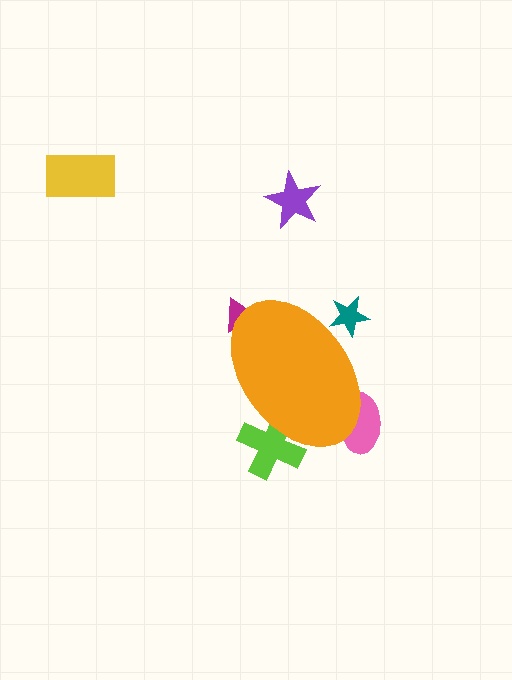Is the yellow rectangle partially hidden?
No, the yellow rectangle is fully visible.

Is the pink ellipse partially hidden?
Yes, the pink ellipse is partially hidden behind the orange ellipse.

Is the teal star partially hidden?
Yes, the teal star is partially hidden behind the orange ellipse.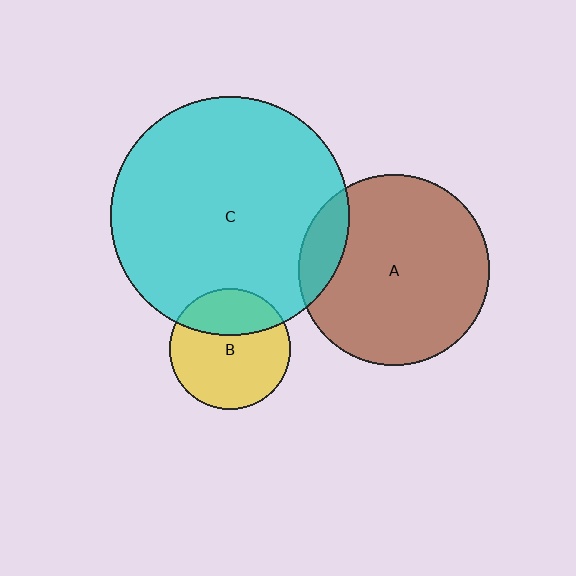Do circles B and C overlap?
Yes.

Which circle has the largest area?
Circle C (cyan).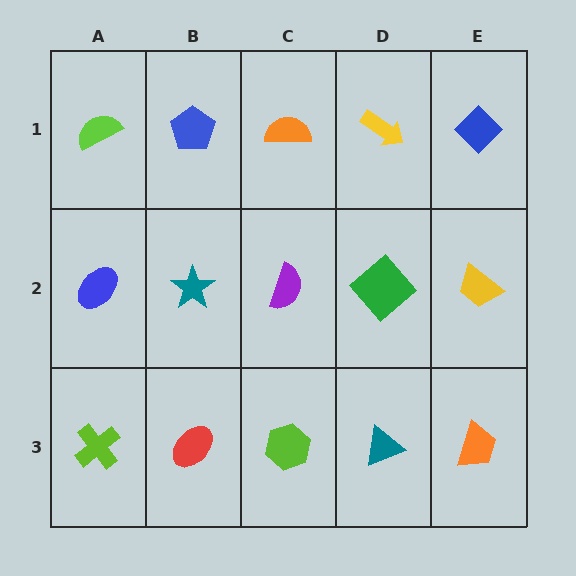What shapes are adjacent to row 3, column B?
A teal star (row 2, column B), a lime cross (row 3, column A), a lime hexagon (row 3, column C).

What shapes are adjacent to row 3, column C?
A purple semicircle (row 2, column C), a red ellipse (row 3, column B), a teal triangle (row 3, column D).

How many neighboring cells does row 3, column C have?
3.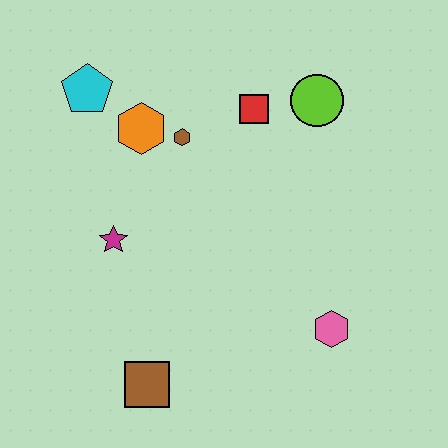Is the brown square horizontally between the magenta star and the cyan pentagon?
No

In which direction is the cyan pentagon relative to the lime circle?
The cyan pentagon is to the left of the lime circle.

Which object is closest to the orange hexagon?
The brown hexagon is closest to the orange hexagon.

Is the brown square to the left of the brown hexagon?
Yes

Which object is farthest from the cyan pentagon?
The pink hexagon is farthest from the cyan pentagon.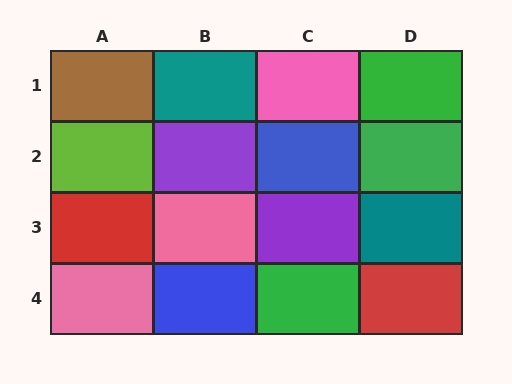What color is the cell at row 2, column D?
Green.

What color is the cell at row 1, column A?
Brown.